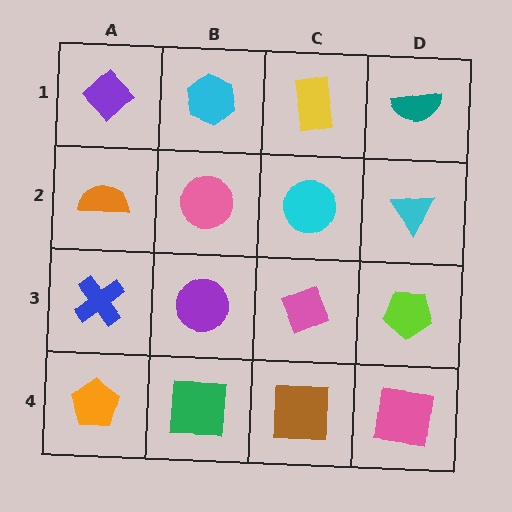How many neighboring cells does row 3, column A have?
3.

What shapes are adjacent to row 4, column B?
A purple circle (row 3, column B), an orange pentagon (row 4, column A), a brown square (row 4, column C).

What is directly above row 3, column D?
A cyan triangle.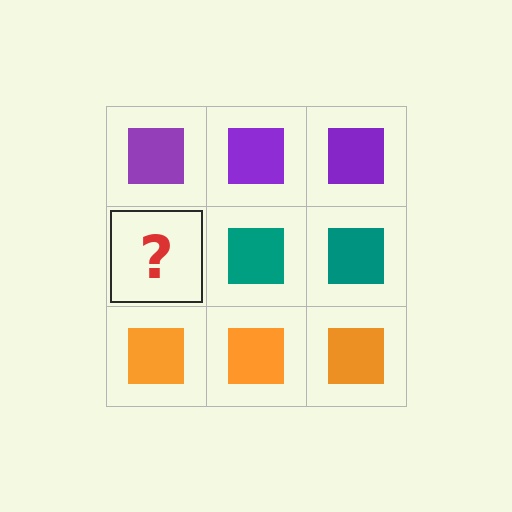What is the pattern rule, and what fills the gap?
The rule is that each row has a consistent color. The gap should be filled with a teal square.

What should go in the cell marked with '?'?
The missing cell should contain a teal square.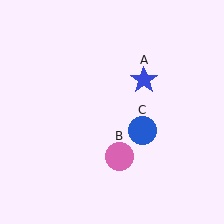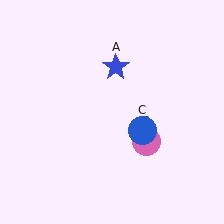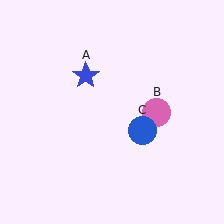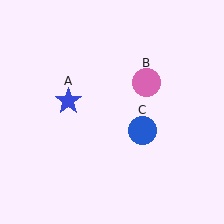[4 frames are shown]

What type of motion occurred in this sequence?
The blue star (object A), pink circle (object B) rotated counterclockwise around the center of the scene.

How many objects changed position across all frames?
2 objects changed position: blue star (object A), pink circle (object B).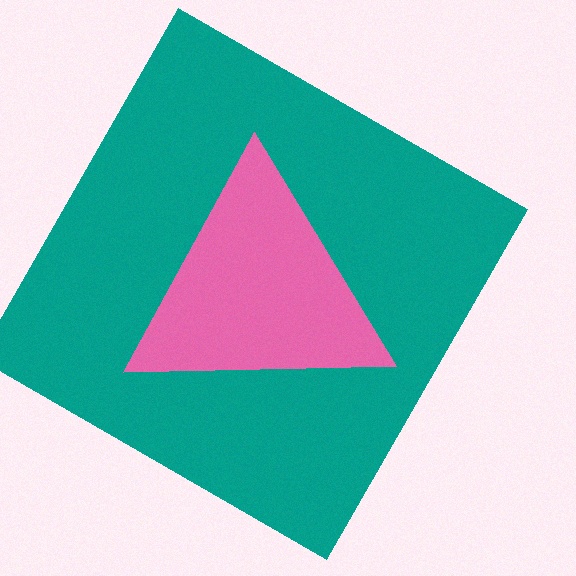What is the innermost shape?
The pink triangle.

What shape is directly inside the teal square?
The pink triangle.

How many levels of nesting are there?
2.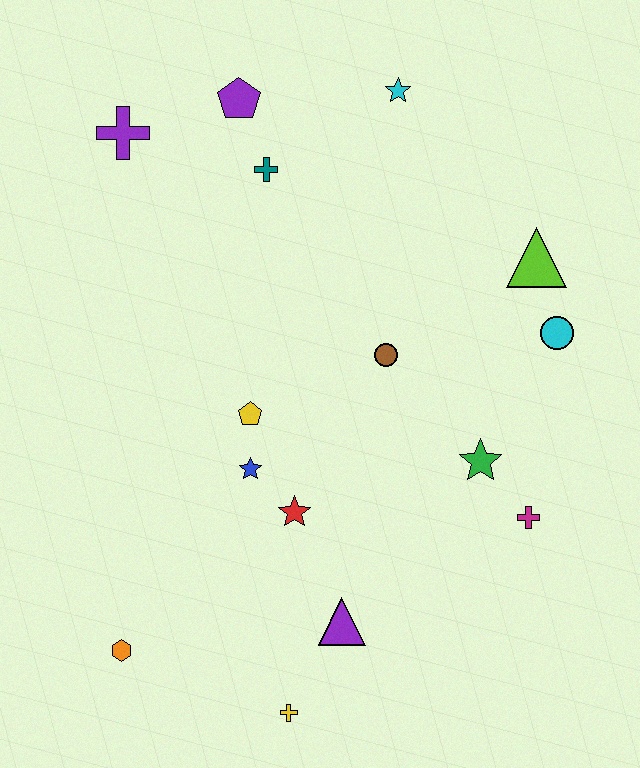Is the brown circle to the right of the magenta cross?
No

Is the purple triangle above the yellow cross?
Yes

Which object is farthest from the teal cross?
The yellow cross is farthest from the teal cross.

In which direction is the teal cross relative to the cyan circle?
The teal cross is to the left of the cyan circle.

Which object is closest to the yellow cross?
The purple triangle is closest to the yellow cross.